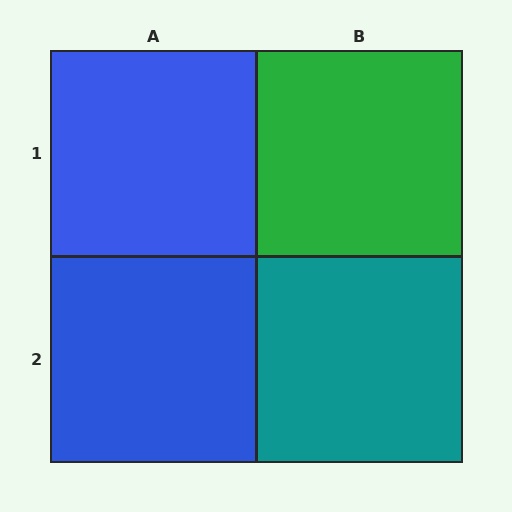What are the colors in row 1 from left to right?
Blue, green.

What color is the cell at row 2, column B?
Teal.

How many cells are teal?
1 cell is teal.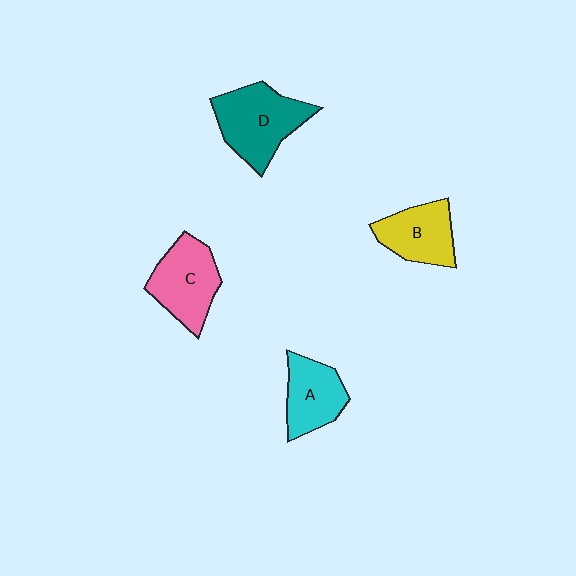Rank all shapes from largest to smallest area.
From largest to smallest: D (teal), C (pink), B (yellow), A (cyan).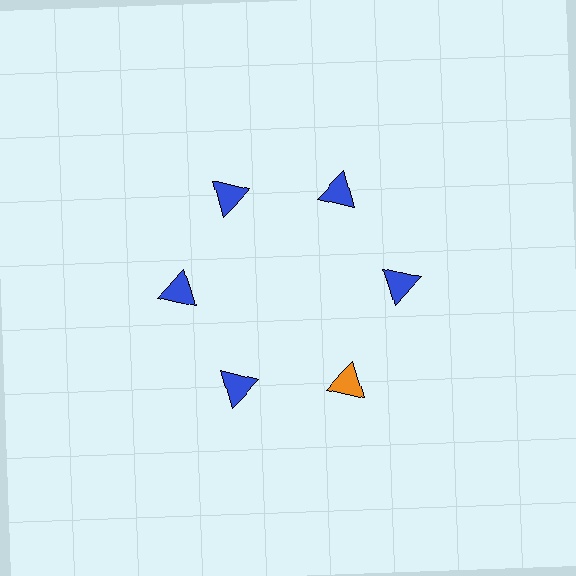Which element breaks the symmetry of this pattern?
The orange triangle at roughly the 5 o'clock position breaks the symmetry. All other shapes are blue triangles.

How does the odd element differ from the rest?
It has a different color: orange instead of blue.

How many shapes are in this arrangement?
There are 6 shapes arranged in a ring pattern.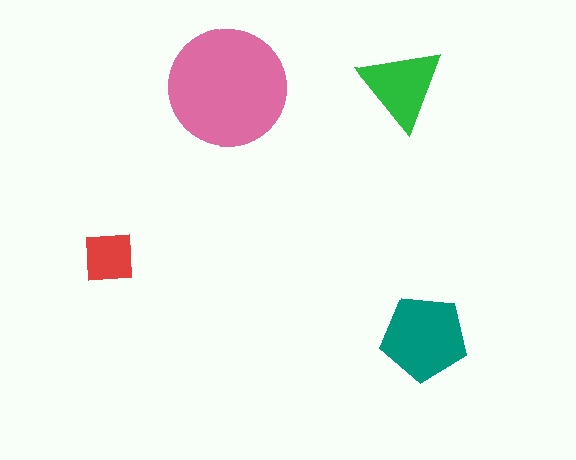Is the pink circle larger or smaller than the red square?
Larger.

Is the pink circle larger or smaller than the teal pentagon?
Larger.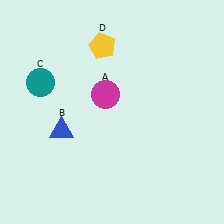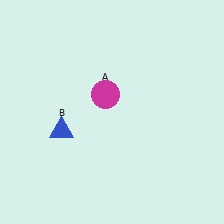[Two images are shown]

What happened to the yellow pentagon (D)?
The yellow pentagon (D) was removed in Image 2. It was in the top-left area of Image 1.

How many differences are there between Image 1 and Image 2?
There are 2 differences between the two images.